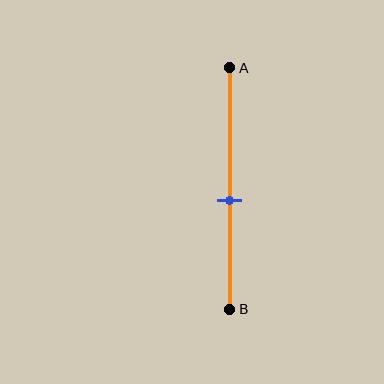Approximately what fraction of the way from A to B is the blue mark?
The blue mark is approximately 55% of the way from A to B.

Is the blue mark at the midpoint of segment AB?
No, the mark is at about 55% from A, not at the 50% midpoint.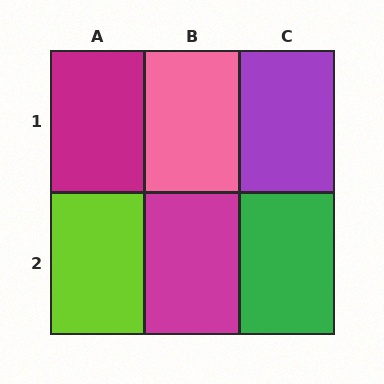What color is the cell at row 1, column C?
Purple.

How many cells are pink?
1 cell is pink.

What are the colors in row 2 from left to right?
Lime, magenta, green.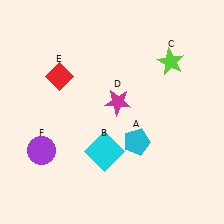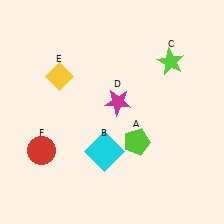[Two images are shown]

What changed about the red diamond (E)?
In Image 1, E is red. In Image 2, it changed to yellow.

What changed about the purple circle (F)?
In Image 1, F is purple. In Image 2, it changed to red.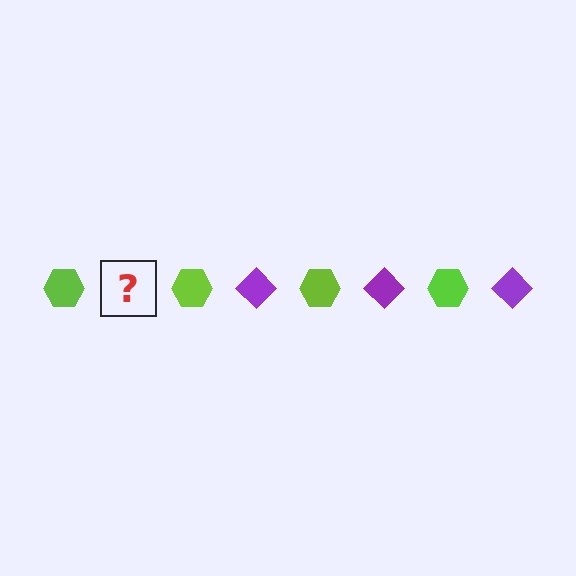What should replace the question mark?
The question mark should be replaced with a purple diamond.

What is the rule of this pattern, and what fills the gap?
The rule is that the pattern alternates between lime hexagon and purple diamond. The gap should be filled with a purple diamond.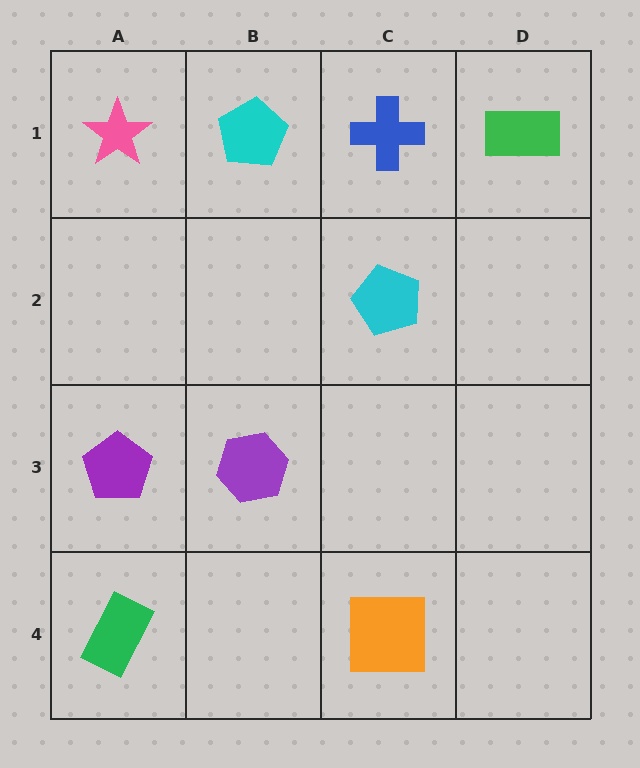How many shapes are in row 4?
2 shapes.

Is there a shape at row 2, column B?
No, that cell is empty.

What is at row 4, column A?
A green rectangle.